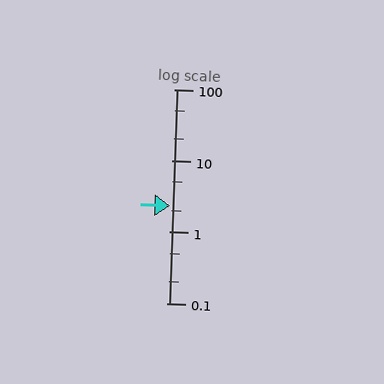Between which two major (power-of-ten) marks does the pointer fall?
The pointer is between 1 and 10.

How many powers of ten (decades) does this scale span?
The scale spans 3 decades, from 0.1 to 100.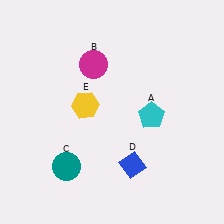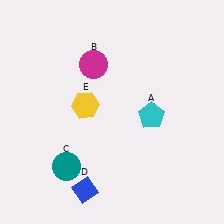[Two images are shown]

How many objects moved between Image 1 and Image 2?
1 object moved between the two images.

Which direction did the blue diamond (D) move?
The blue diamond (D) moved left.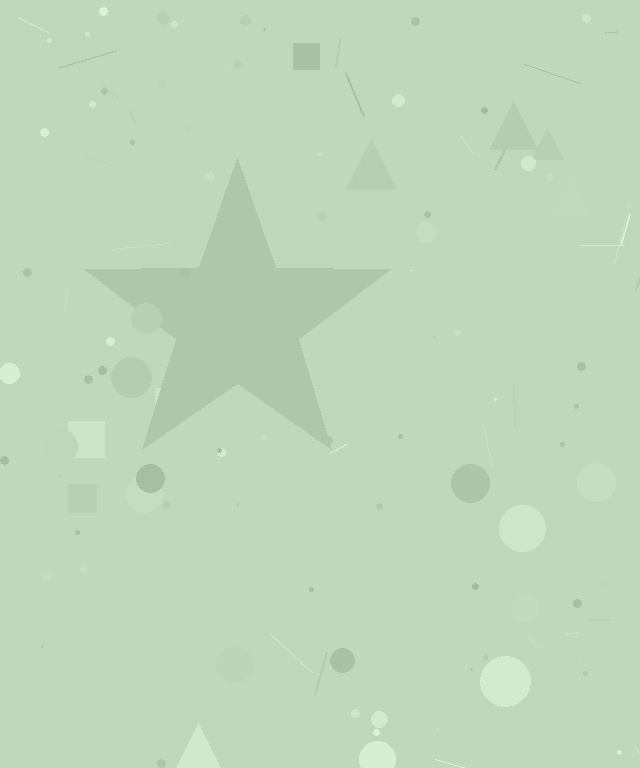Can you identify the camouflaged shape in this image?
The camouflaged shape is a star.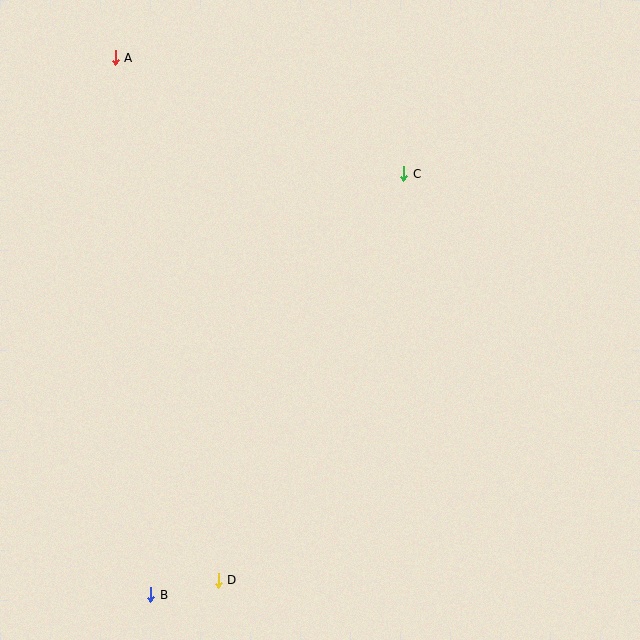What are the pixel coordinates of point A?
Point A is at (115, 58).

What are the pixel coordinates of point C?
Point C is at (404, 174).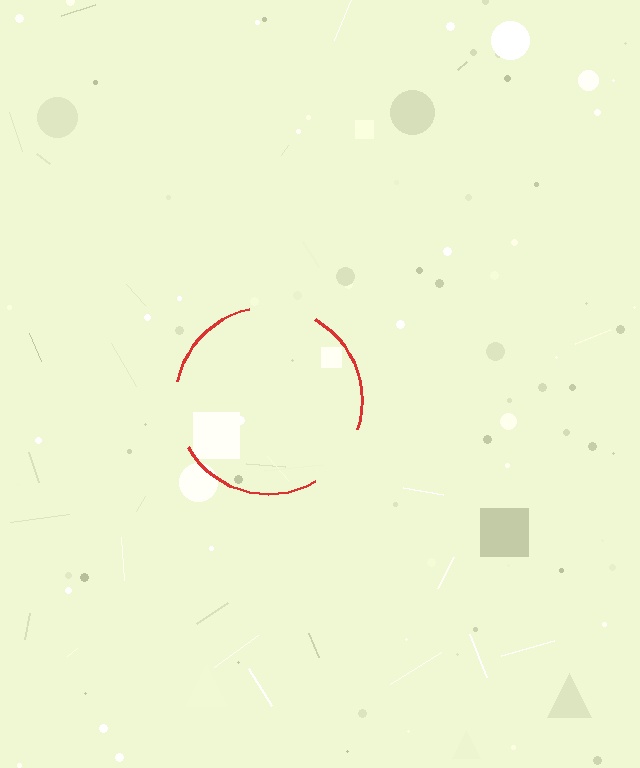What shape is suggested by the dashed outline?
The dashed outline suggests a circle.